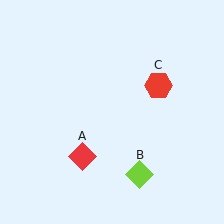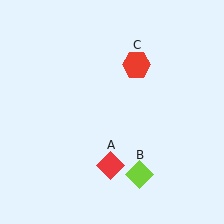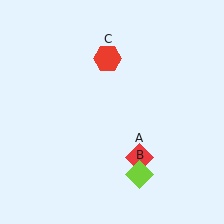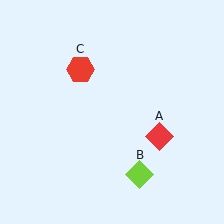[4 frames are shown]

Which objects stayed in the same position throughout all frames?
Lime diamond (object B) remained stationary.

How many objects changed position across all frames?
2 objects changed position: red diamond (object A), red hexagon (object C).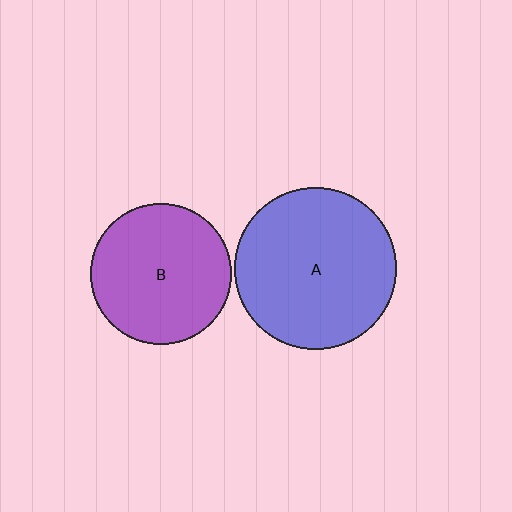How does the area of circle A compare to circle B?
Approximately 1.3 times.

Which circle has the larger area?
Circle A (blue).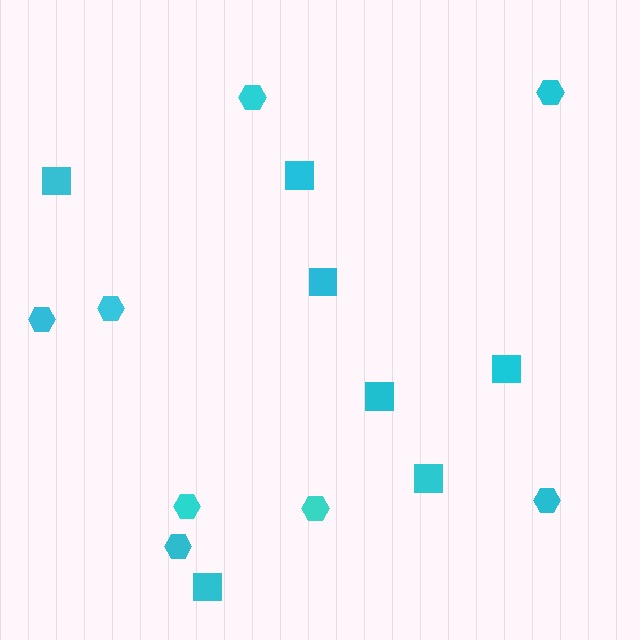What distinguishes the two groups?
There are 2 groups: one group of hexagons (8) and one group of squares (7).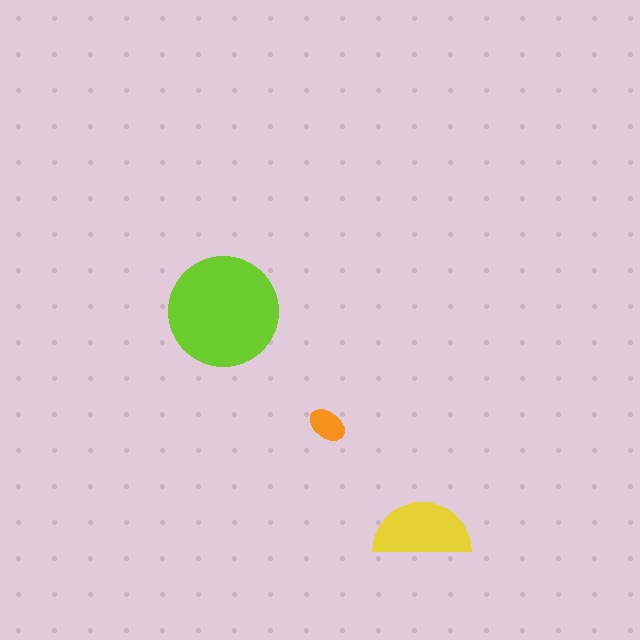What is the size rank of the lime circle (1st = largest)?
1st.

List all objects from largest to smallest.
The lime circle, the yellow semicircle, the orange ellipse.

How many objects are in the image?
There are 3 objects in the image.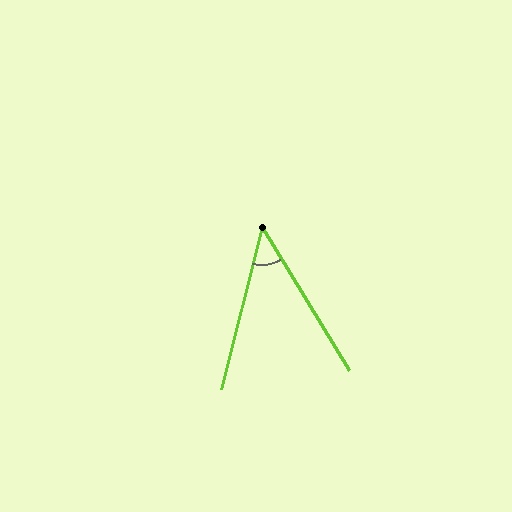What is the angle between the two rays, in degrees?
Approximately 45 degrees.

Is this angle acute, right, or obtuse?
It is acute.